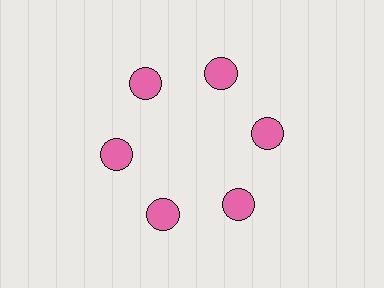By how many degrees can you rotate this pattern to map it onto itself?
The pattern maps onto itself every 60 degrees of rotation.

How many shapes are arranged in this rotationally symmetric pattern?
There are 6 shapes, arranged in 6 groups of 1.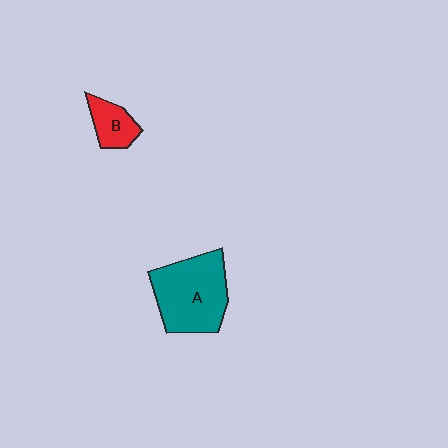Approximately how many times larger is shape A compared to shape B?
Approximately 2.7 times.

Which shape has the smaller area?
Shape B (red).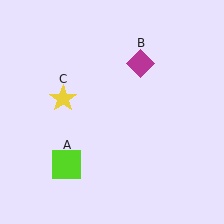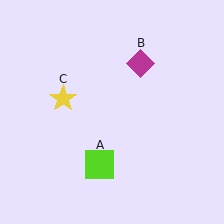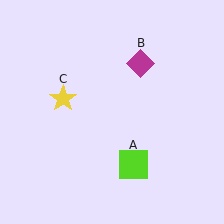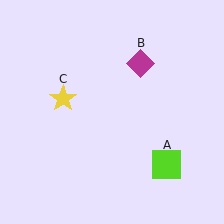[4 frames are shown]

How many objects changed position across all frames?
1 object changed position: lime square (object A).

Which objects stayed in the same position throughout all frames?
Magenta diamond (object B) and yellow star (object C) remained stationary.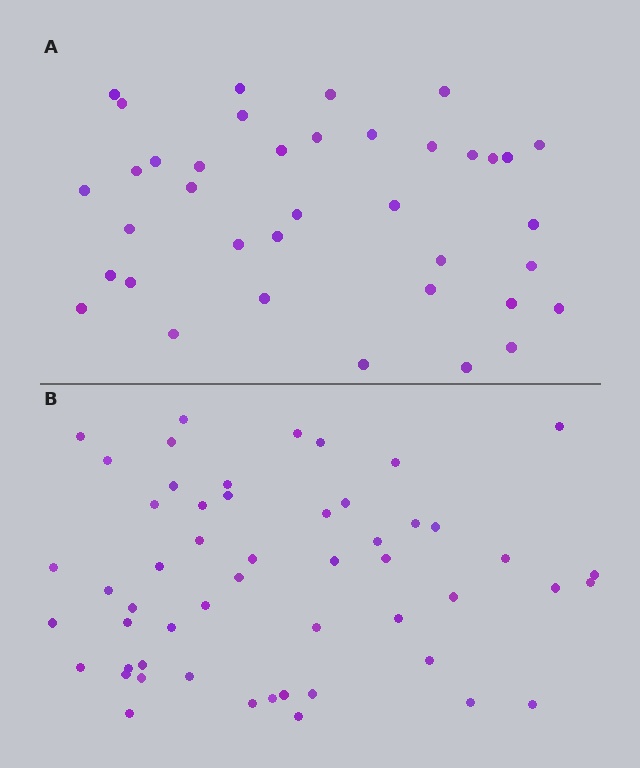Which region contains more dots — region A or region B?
Region B (the bottom region) has more dots.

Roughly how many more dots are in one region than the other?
Region B has approximately 15 more dots than region A.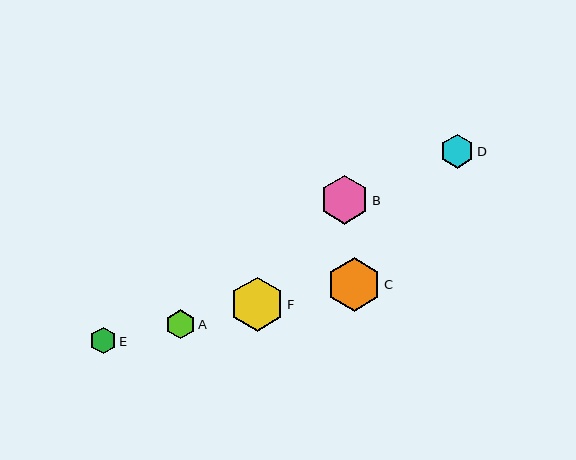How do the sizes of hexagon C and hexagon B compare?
Hexagon C and hexagon B are approximately the same size.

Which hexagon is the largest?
Hexagon F is the largest with a size of approximately 54 pixels.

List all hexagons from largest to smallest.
From largest to smallest: F, C, B, D, A, E.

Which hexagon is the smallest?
Hexagon E is the smallest with a size of approximately 26 pixels.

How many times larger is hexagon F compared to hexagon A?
Hexagon F is approximately 1.9 times the size of hexagon A.